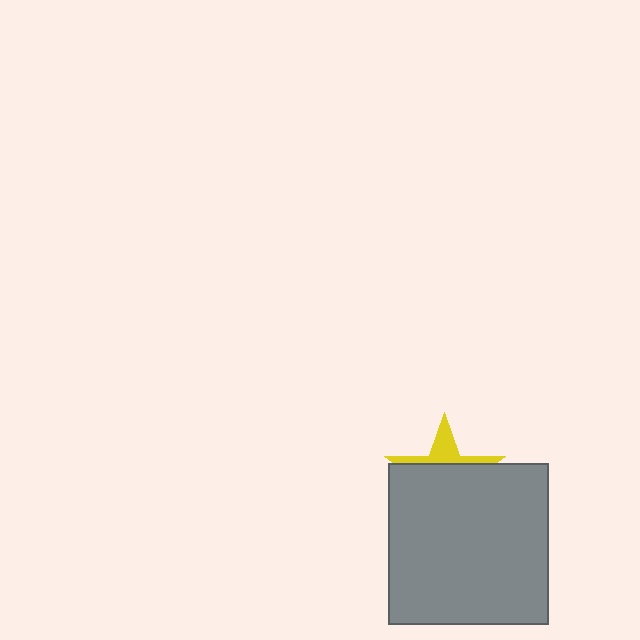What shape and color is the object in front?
The object in front is a gray square.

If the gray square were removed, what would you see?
You would see the complete yellow star.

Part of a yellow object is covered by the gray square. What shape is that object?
It is a star.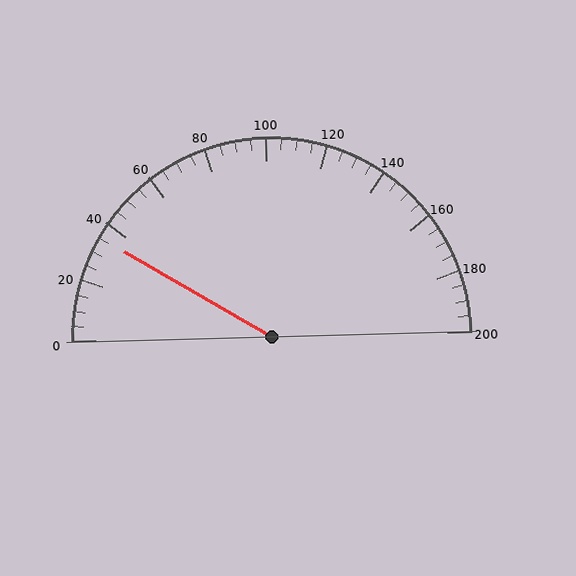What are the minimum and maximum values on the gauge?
The gauge ranges from 0 to 200.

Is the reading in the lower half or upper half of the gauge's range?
The reading is in the lower half of the range (0 to 200).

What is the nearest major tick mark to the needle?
The nearest major tick mark is 40.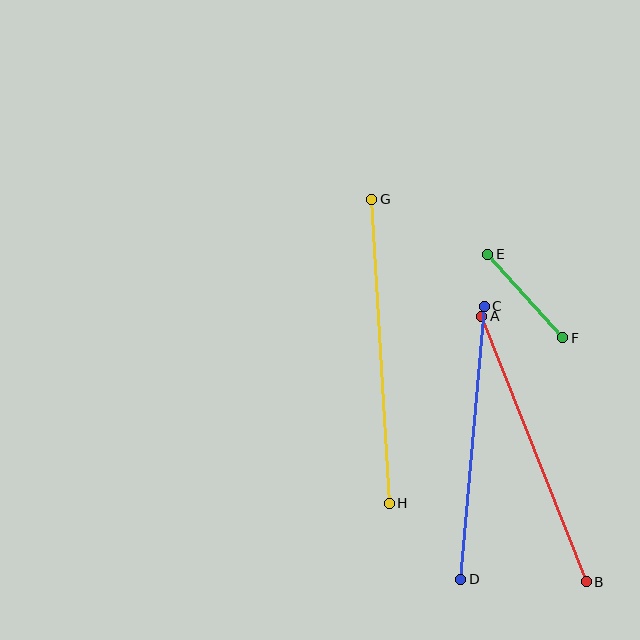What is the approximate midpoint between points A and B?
The midpoint is at approximately (534, 449) pixels.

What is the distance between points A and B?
The distance is approximately 285 pixels.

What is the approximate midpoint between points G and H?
The midpoint is at approximately (380, 351) pixels.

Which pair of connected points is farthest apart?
Points G and H are farthest apart.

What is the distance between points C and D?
The distance is approximately 274 pixels.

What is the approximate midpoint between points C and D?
The midpoint is at approximately (472, 443) pixels.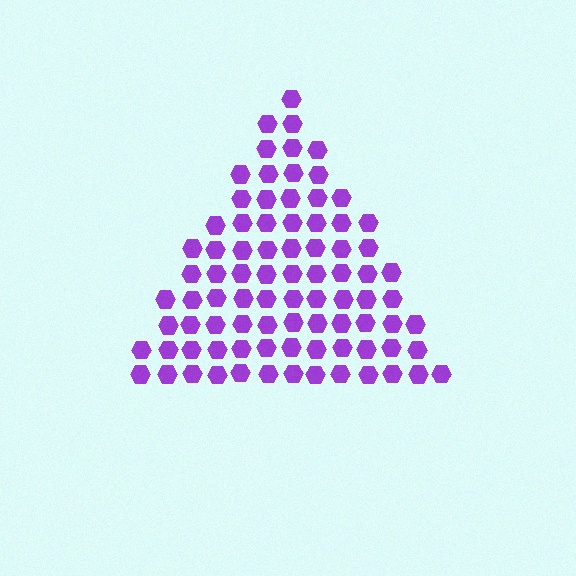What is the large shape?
The large shape is a triangle.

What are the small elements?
The small elements are hexagons.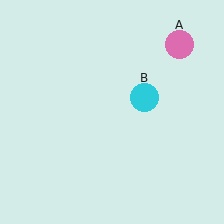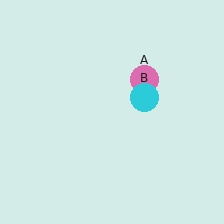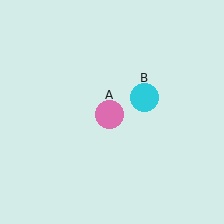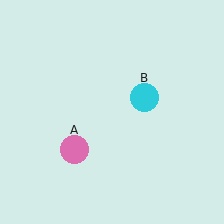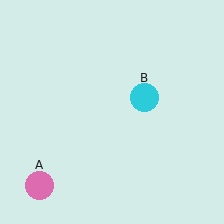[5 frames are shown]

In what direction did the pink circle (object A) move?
The pink circle (object A) moved down and to the left.